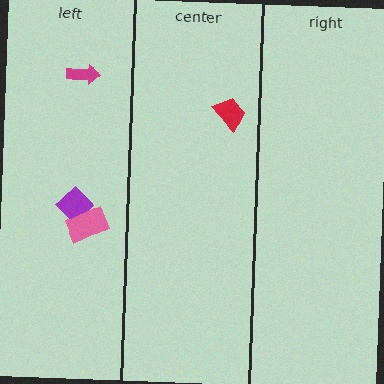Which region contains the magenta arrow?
The left region.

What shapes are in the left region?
The magenta arrow, the purple diamond, the pink rectangle.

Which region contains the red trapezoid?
The center region.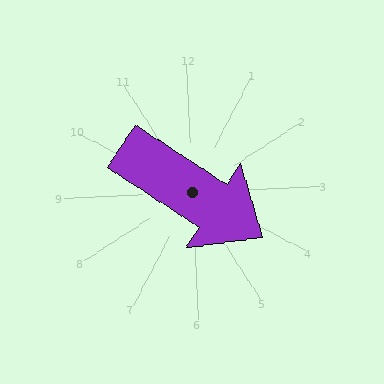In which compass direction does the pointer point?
Southeast.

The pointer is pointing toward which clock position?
Roughly 4 o'clock.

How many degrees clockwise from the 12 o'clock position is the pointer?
Approximately 125 degrees.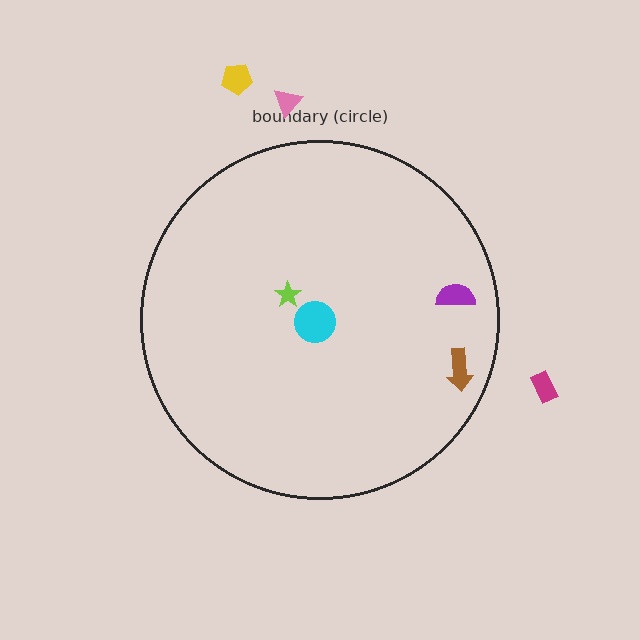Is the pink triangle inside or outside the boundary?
Outside.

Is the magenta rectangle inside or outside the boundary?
Outside.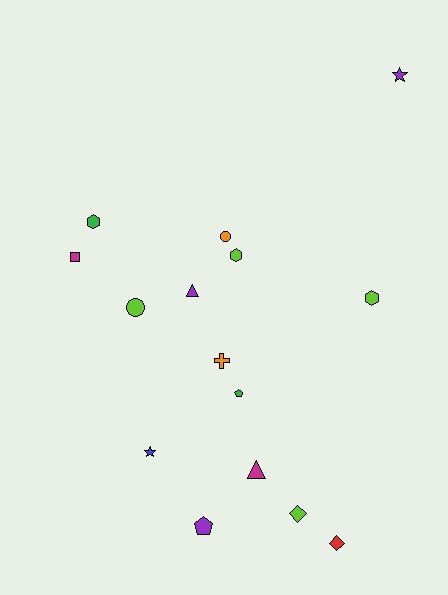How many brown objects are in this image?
There are no brown objects.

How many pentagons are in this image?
There are 2 pentagons.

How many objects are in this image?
There are 15 objects.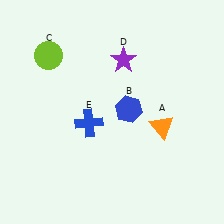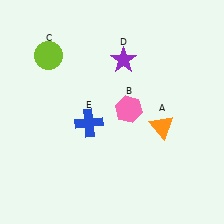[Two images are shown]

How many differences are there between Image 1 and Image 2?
There is 1 difference between the two images.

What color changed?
The hexagon (B) changed from blue in Image 1 to pink in Image 2.